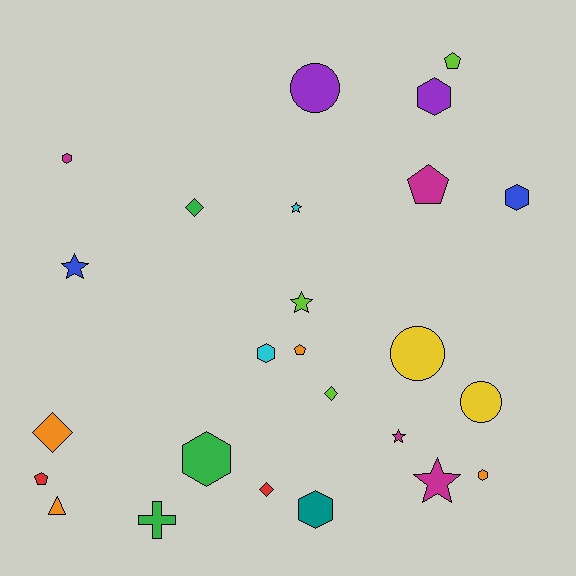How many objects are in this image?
There are 25 objects.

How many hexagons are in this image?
There are 7 hexagons.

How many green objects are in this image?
There are 3 green objects.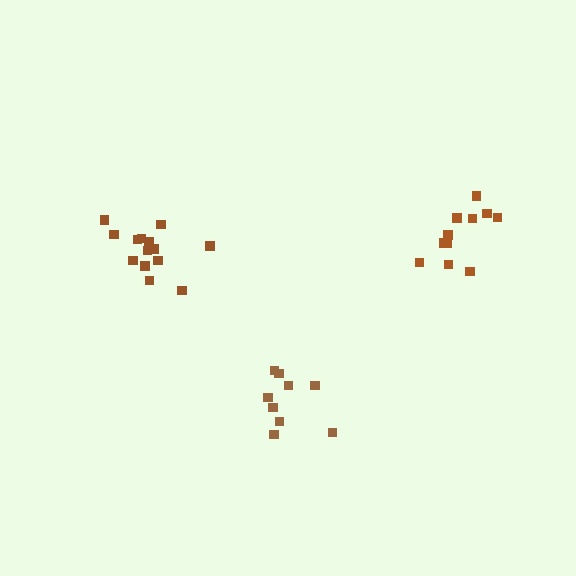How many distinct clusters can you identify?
There are 3 distinct clusters.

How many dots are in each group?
Group 1: 9 dots, Group 2: 14 dots, Group 3: 11 dots (34 total).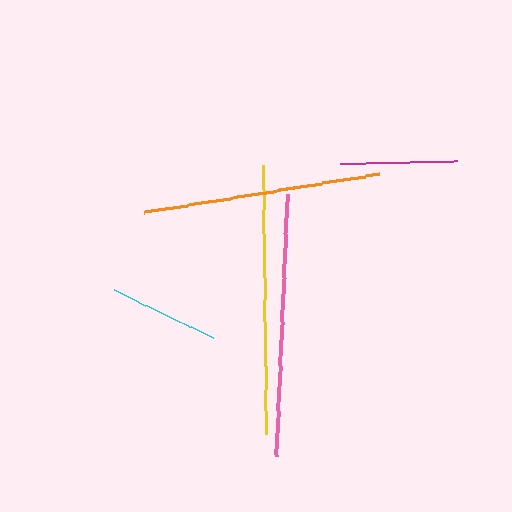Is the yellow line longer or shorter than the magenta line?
The yellow line is longer than the magenta line.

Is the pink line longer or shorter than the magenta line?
The pink line is longer than the magenta line.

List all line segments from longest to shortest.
From longest to shortest: yellow, pink, orange, magenta, cyan.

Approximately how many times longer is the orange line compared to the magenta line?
The orange line is approximately 2.0 times the length of the magenta line.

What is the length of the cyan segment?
The cyan segment is approximately 110 pixels long.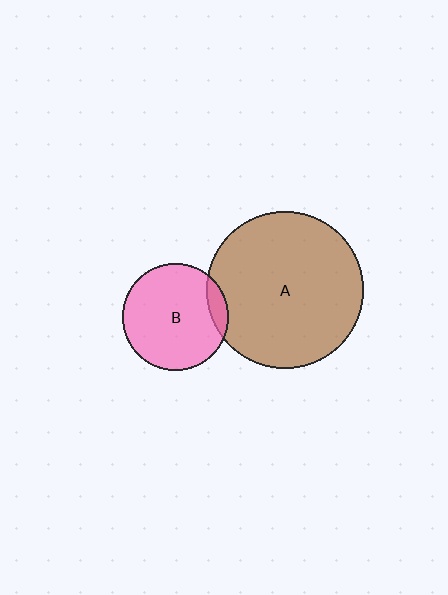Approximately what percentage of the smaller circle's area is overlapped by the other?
Approximately 10%.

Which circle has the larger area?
Circle A (brown).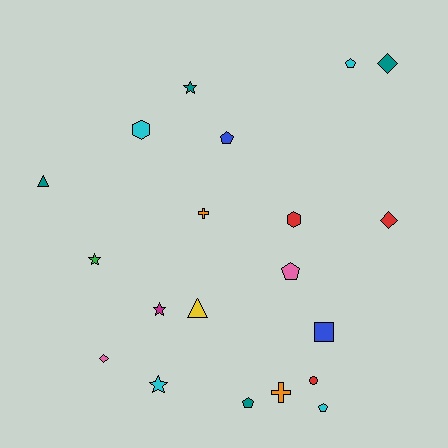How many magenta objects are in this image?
There is 1 magenta object.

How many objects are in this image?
There are 20 objects.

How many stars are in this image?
There are 4 stars.